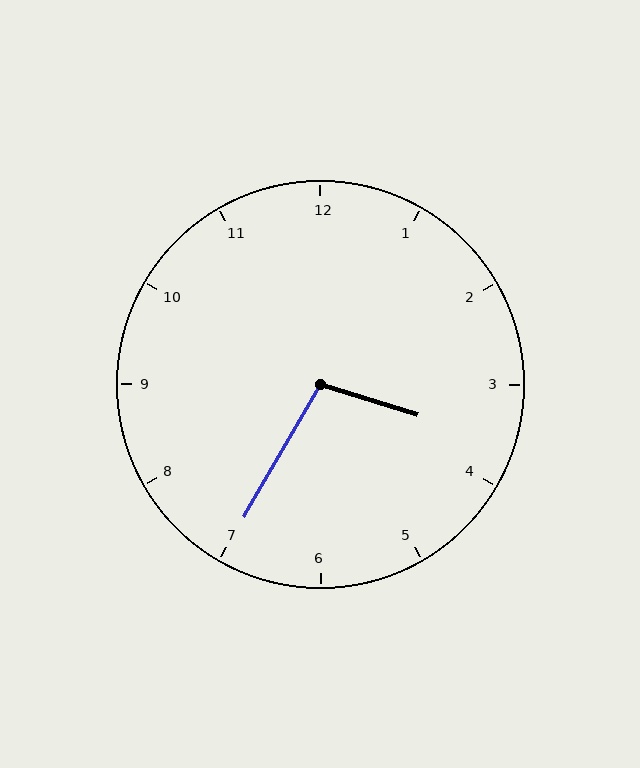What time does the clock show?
3:35.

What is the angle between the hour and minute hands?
Approximately 102 degrees.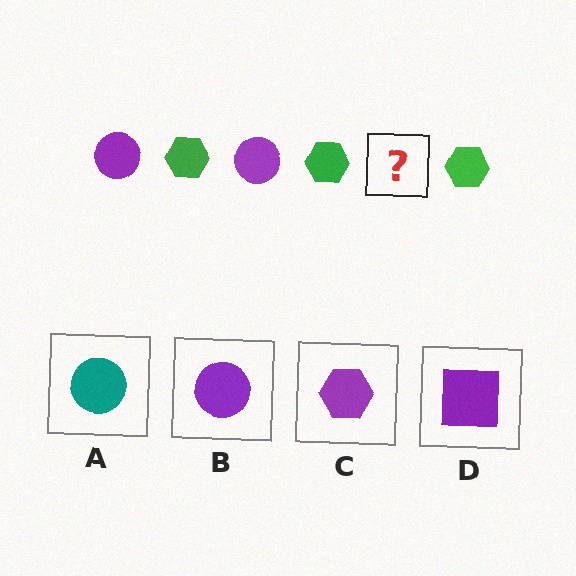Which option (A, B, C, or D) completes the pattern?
B.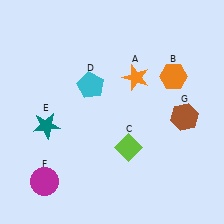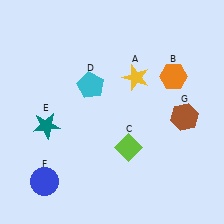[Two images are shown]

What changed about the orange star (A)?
In Image 1, A is orange. In Image 2, it changed to yellow.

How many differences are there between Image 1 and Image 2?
There are 2 differences between the two images.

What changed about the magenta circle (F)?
In Image 1, F is magenta. In Image 2, it changed to blue.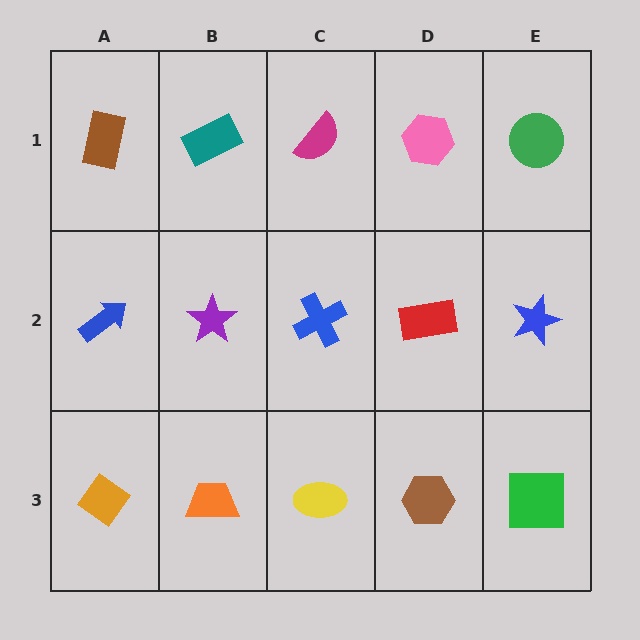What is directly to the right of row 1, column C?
A pink hexagon.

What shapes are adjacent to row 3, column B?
A purple star (row 2, column B), an orange diamond (row 3, column A), a yellow ellipse (row 3, column C).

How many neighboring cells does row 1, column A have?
2.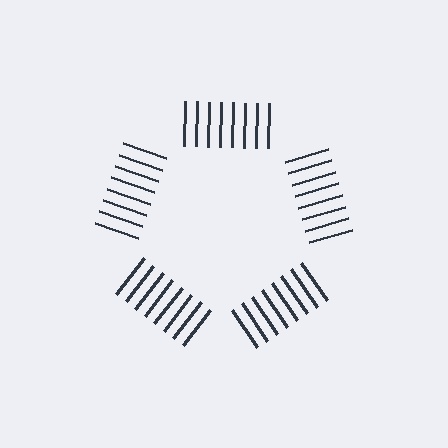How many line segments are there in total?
40 — 8 along each of the 5 edges.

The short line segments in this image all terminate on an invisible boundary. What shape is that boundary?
An illusory pentagon — the line segments terminate on its edges but no continuous stroke is drawn.